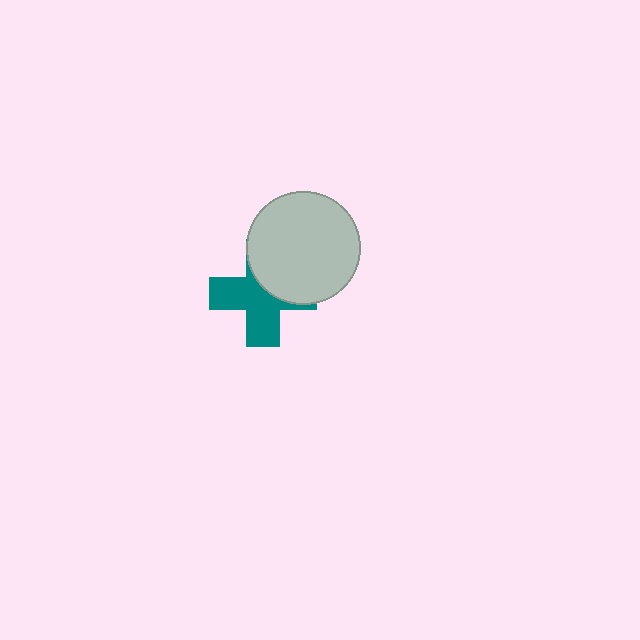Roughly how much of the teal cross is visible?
About half of it is visible (roughly 58%).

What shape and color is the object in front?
The object in front is a light gray circle.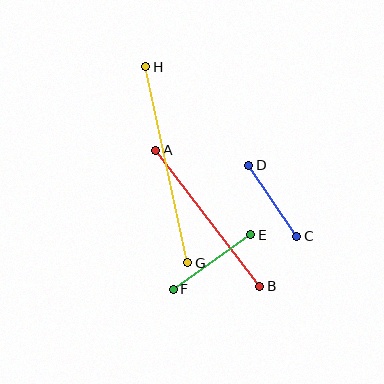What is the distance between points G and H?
The distance is approximately 200 pixels.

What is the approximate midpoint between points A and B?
The midpoint is at approximately (208, 218) pixels.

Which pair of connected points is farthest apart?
Points G and H are farthest apart.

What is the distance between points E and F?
The distance is approximately 95 pixels.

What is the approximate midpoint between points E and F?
The midpoint is at approximately (212, 262) pixels.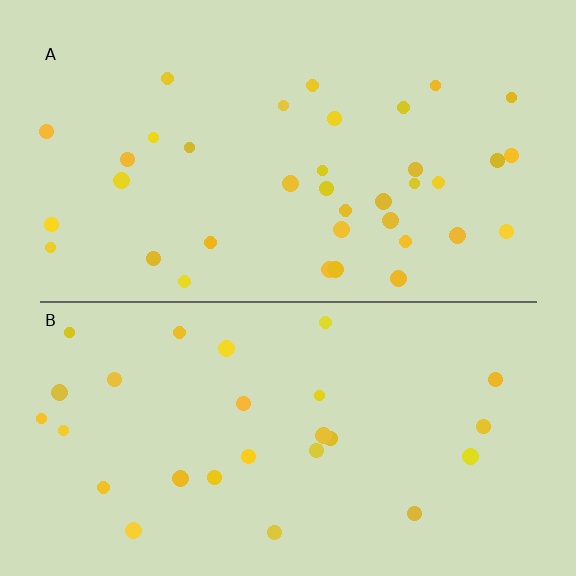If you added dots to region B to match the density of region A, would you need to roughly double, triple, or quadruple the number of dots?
Approximately double.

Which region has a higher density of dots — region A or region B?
A (the top).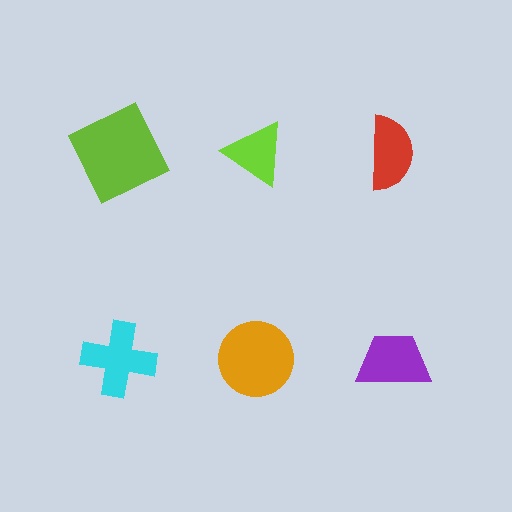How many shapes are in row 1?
3 shapes.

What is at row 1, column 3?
A red semicircle.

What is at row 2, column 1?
A cyan cross.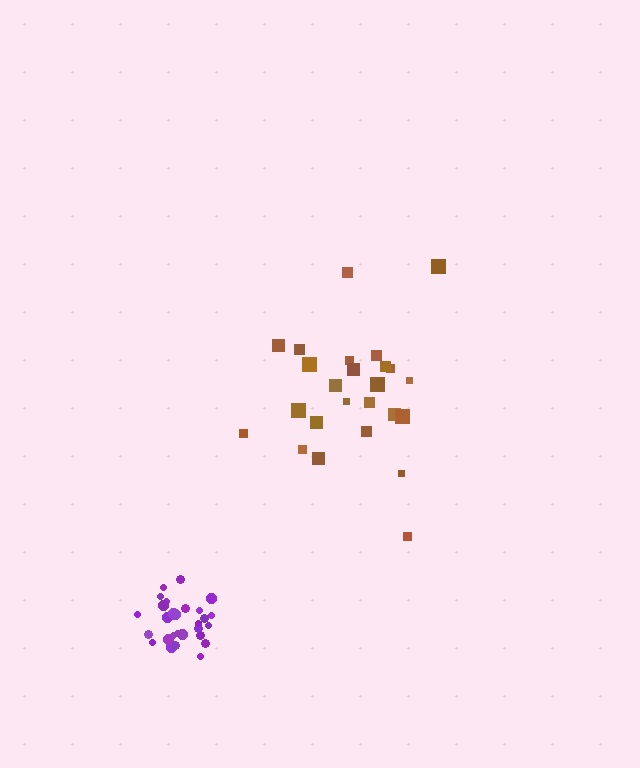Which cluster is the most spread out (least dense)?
Brown.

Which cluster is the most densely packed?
Purple.